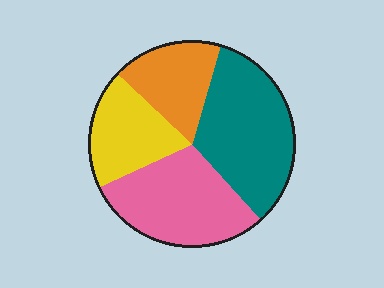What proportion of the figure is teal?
Teal takes up about one third (1/3) of the figure.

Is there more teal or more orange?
Teal.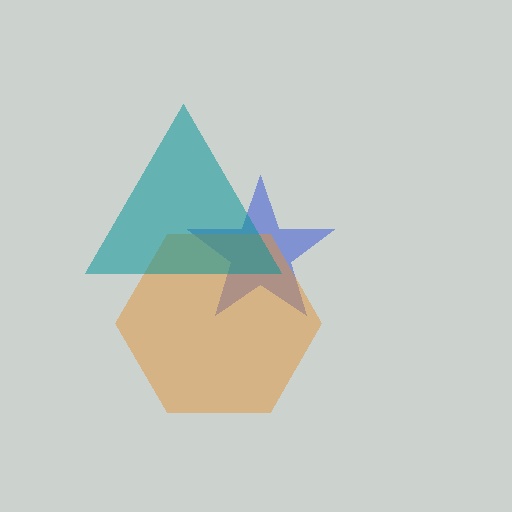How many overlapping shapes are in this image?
There are 3 overlapping shapes in the image.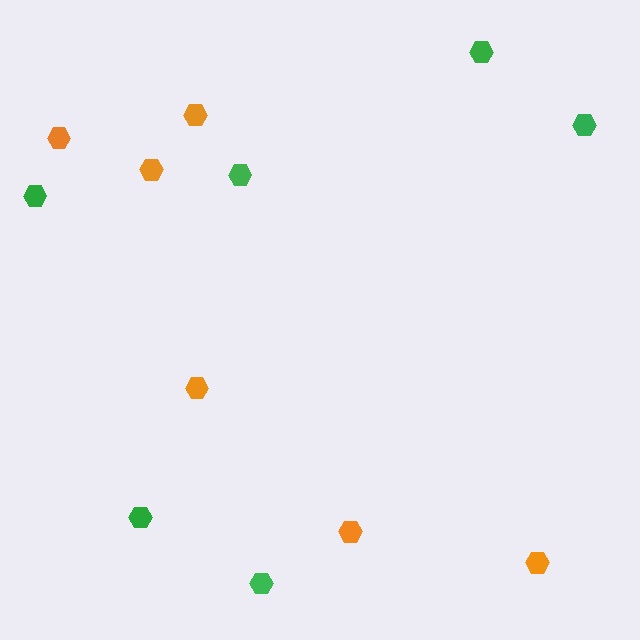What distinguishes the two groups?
There are 2 groups: one group of green hexagons (6) and one group of orange hexagons (6).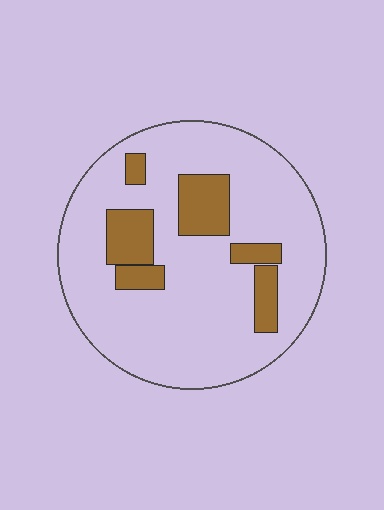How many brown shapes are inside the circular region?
6.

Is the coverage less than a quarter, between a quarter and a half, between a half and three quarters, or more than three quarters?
Less than a quarter.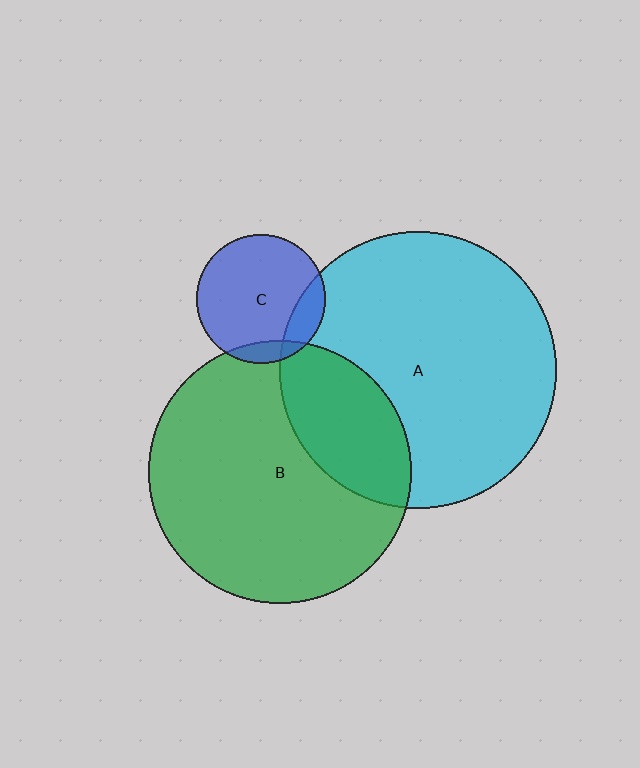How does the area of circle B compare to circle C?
Approximately 4.1 times.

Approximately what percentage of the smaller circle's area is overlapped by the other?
Approximately 15%.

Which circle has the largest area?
Circle A (cyan).